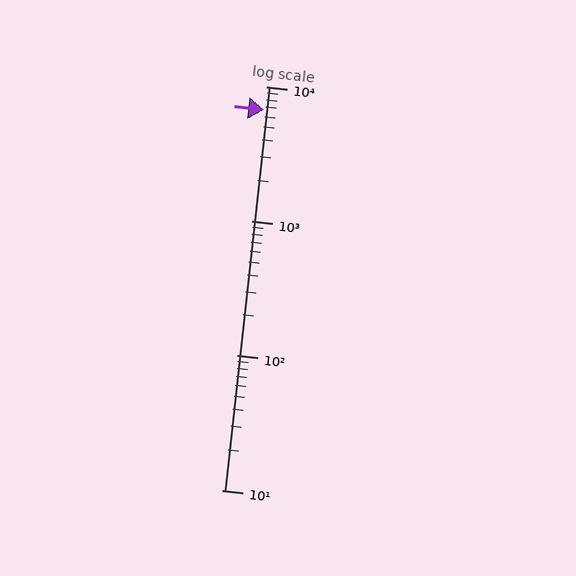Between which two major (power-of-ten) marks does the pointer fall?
The pointer is between 1000 and 10000.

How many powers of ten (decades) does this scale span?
The scale spans 3 decades, from 10 to 10000.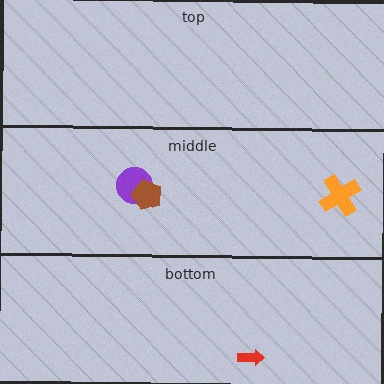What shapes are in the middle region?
The purple circle, the orange cross, the brown pentagon.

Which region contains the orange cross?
The middle region.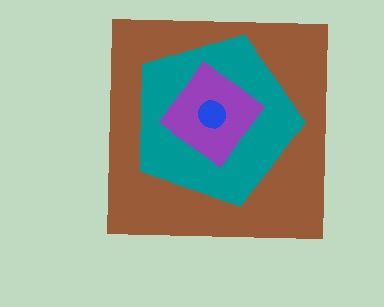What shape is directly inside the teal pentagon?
The purple diamond.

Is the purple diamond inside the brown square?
Yes.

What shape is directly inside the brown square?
The teal pentagon.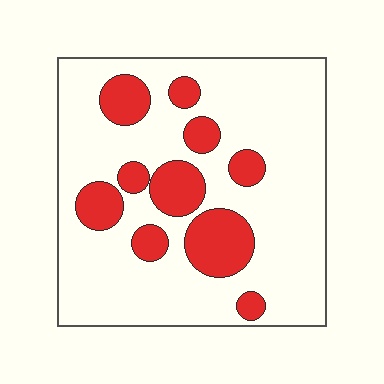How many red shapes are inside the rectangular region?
10.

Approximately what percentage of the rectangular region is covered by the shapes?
Approximately 20%.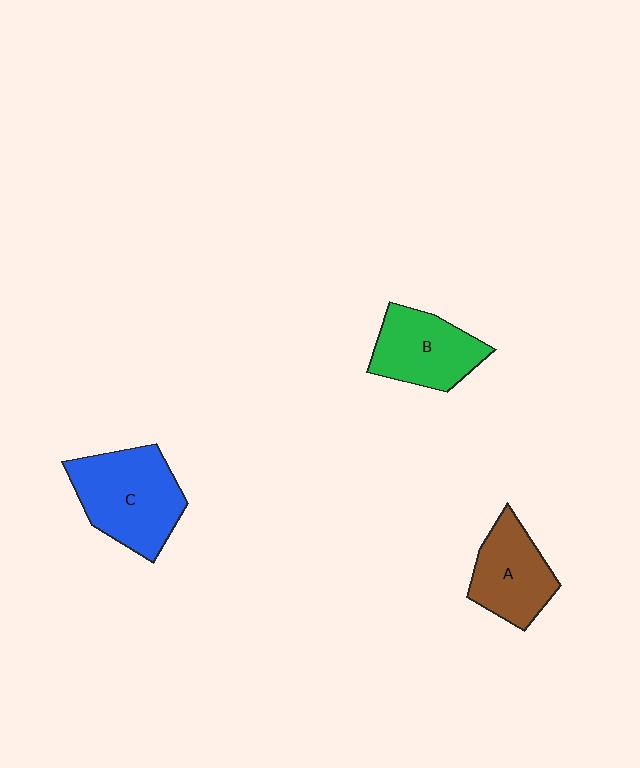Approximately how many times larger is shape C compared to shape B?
Approximately 1.3 times.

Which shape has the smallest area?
Shape A (brown).